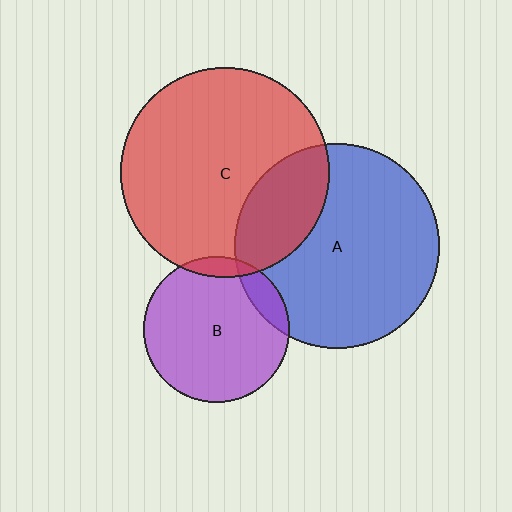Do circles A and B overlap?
Yes.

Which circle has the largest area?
Circle C (red).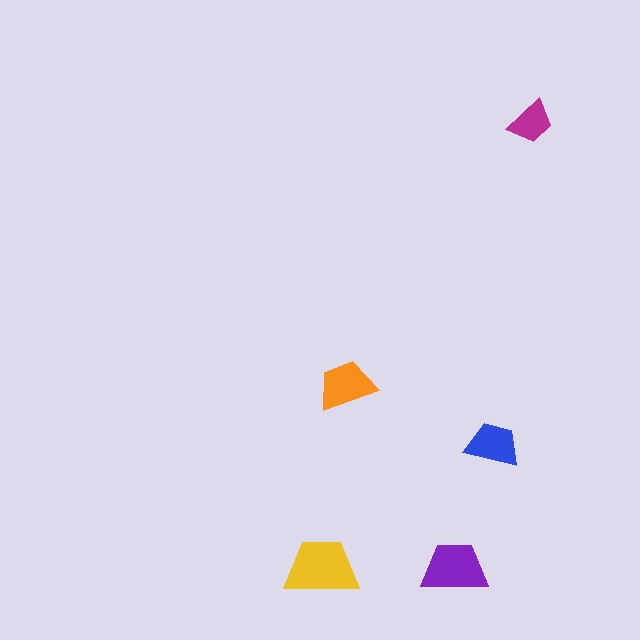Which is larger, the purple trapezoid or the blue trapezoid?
The purple one.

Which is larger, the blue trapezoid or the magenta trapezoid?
The blue one.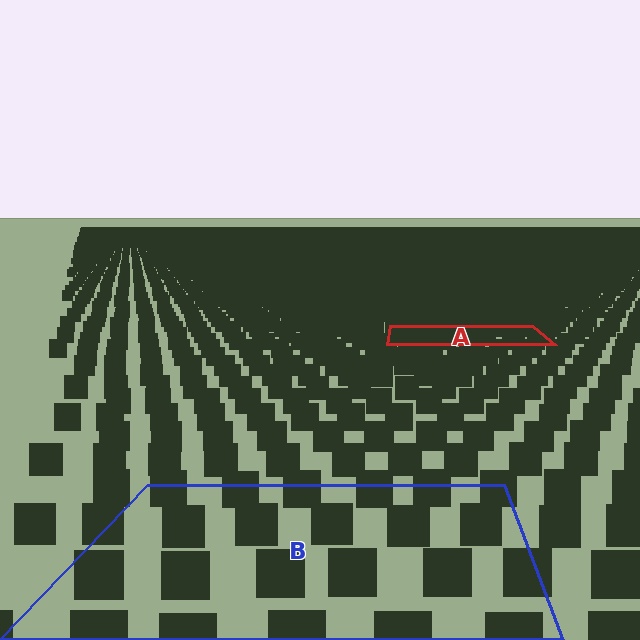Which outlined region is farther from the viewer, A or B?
Region A is farther from the viewer — the texture elements inside it appear smaller and more densely packed.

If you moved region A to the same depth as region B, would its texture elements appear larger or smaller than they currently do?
They would appear larger. At a closer depth, the same texture elements are projected at a bigger on-screen size.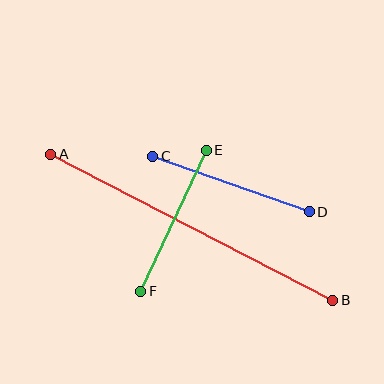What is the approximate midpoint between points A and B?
The midpoint is at approximately (192, 227) pixels.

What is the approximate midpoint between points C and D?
The midpoint is at approximately (231, 184) pixels.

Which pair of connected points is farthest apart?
Points A and B are farthest apart.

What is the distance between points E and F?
The distance is approximately 155 pixels.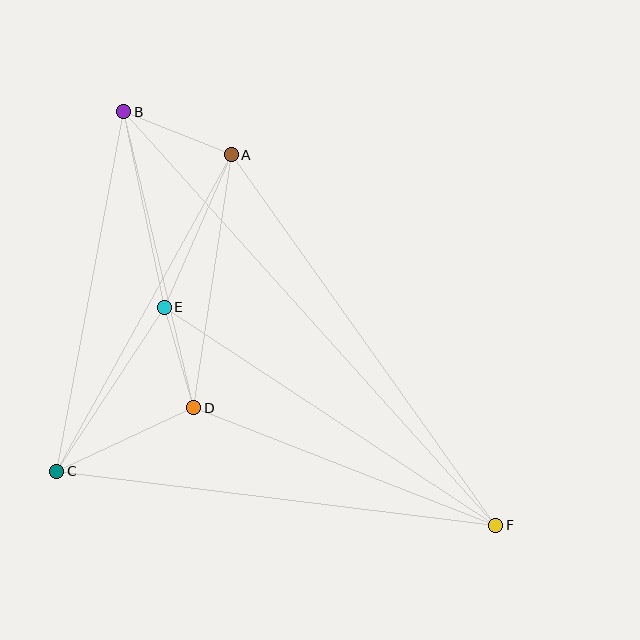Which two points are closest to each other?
Points D and E are closest to each other.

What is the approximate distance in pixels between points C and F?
The distance between C and F is approximately 443 pixels.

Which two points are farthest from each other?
Points B and F are farthest from each other.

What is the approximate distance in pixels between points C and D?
The distance between C and D is approximately 151 pixels.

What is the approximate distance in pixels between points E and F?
The distance between E and F is approximately 397 pixels.